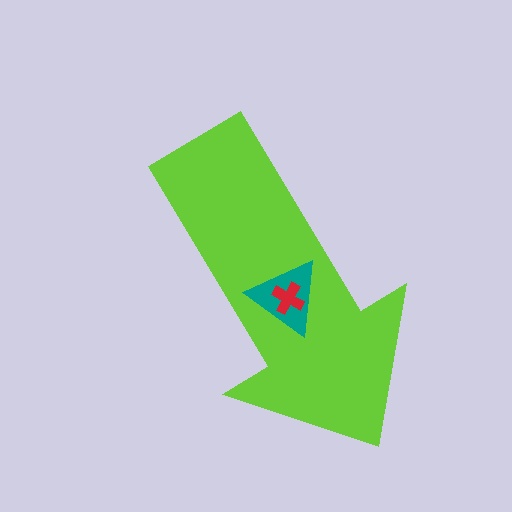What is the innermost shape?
The red cross.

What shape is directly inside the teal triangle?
The red cross.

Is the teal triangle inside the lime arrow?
Yes.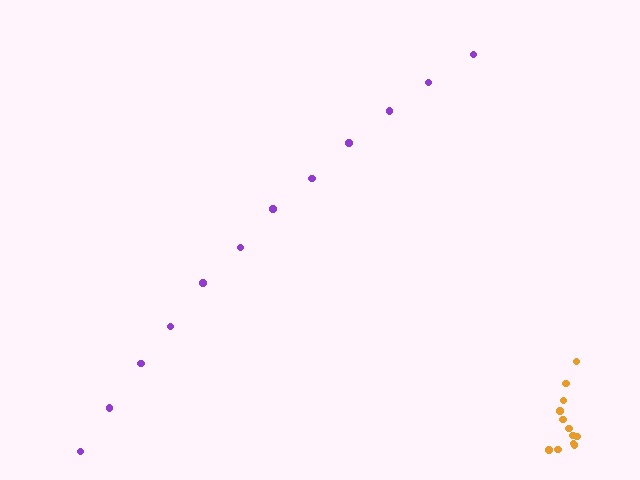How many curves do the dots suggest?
There are 2 distinct paths.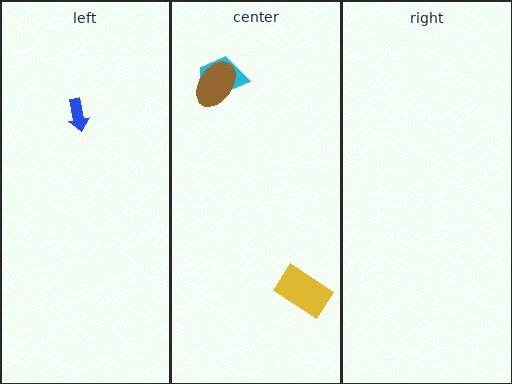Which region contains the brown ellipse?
The center region.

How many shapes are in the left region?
1.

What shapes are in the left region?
The blue arrow.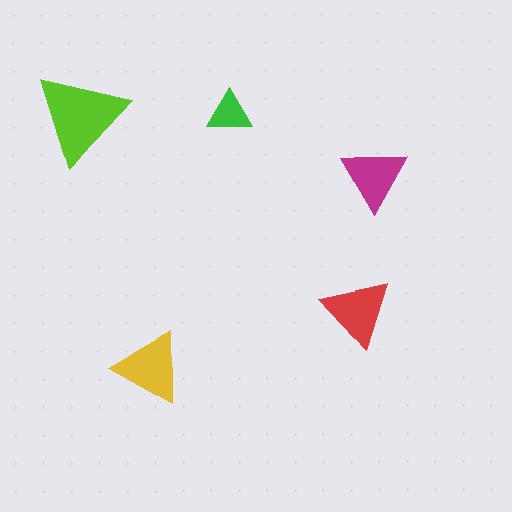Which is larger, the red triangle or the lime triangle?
The lime one.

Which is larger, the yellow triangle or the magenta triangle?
The yellow one.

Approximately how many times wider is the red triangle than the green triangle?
About 1.5 times wider.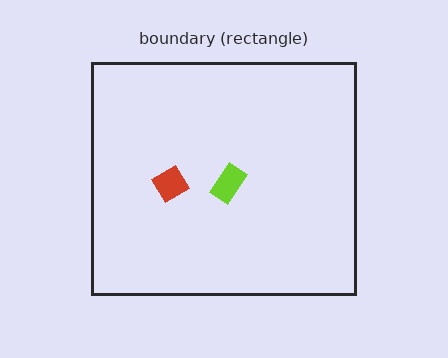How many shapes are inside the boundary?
2 inside, 0 outside.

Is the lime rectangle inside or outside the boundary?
Inside.